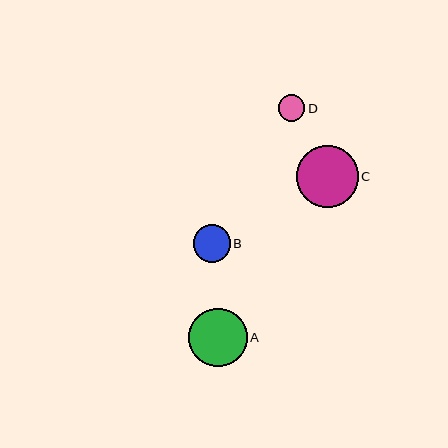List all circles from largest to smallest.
From largest to smallest: C, A, B, D.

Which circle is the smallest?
Circle D is the smallest with a size of approximately 26 pixels.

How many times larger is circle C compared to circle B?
Circle C is approximately 1.7 times the size of circle B.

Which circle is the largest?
Circle C is the largest with a size of approximately 62 pixels.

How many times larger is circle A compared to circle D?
Circle A is approximately 2.2 times the size of circle D.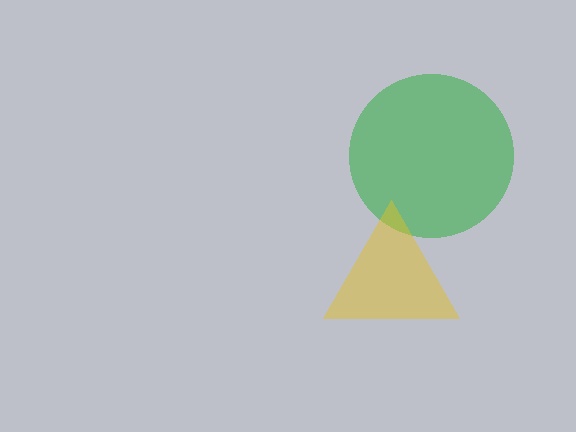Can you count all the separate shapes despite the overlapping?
Yes, there are 2 separate shapes.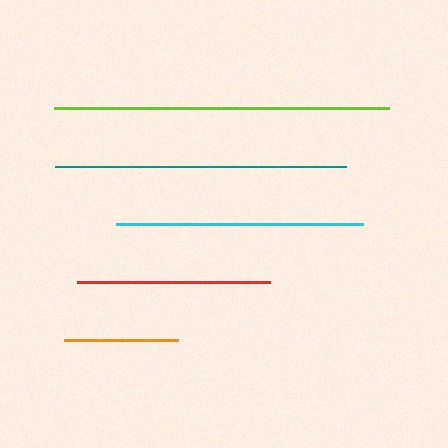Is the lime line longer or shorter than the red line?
The lime line is longer than the red line.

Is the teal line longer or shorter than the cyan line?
The teal line is longer than the cyan line.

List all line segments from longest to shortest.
From longest to shortest: lime, teal, cyan, red, orange.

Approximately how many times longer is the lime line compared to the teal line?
The lime line is approximately 1.2 times the length of the teal line.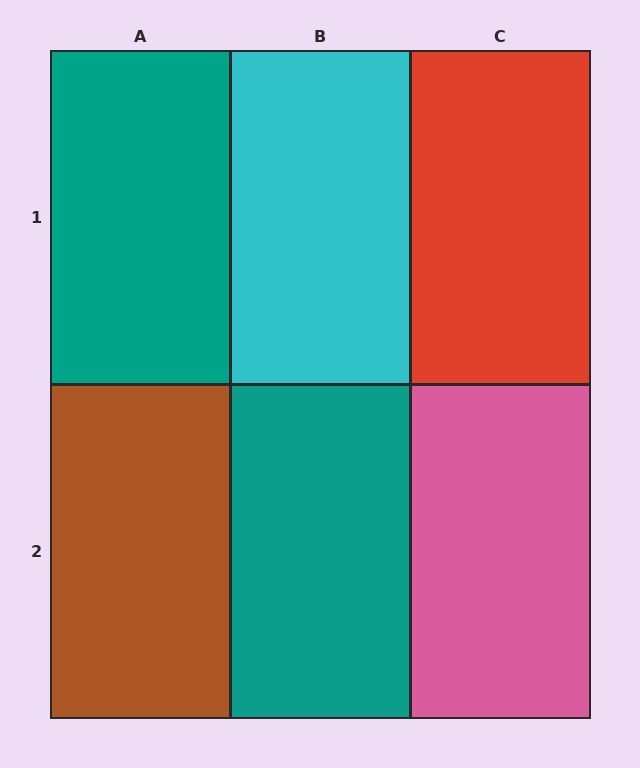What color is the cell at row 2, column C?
Pink.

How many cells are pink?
1 cell is pink.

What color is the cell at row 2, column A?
Brown.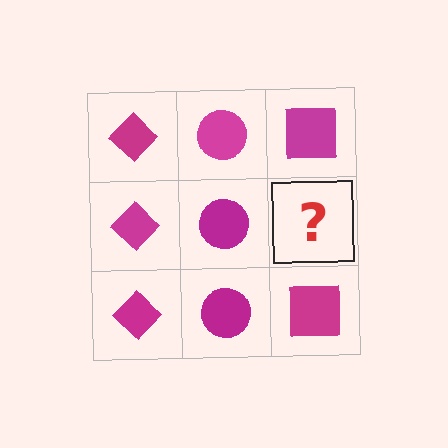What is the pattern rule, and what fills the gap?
The rule is that each column has a consistent shape. The gap should be filled with a magenta square.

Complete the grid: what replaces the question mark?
The question mark should be replaced with a magenta square.